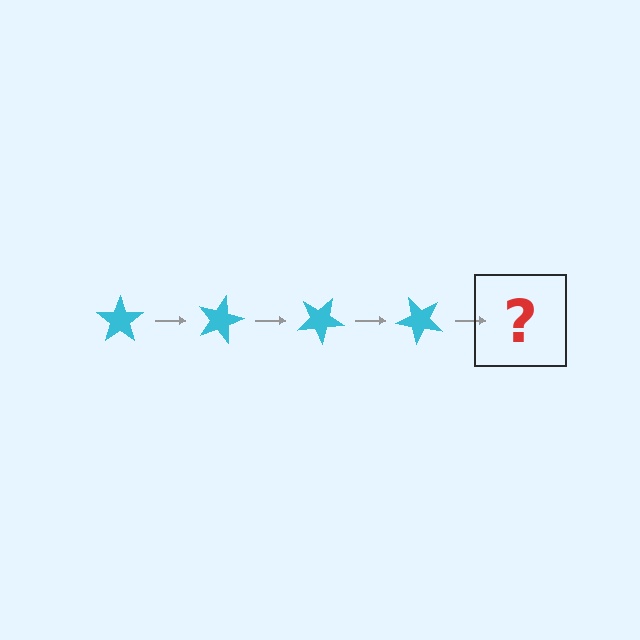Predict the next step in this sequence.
The next step is a cyan star rotated 60 degrees.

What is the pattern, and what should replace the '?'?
The pattern is that the star rotates 15 degrees each step. The '?' should be a cyan star rotated 60 degrees.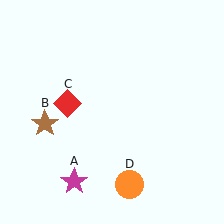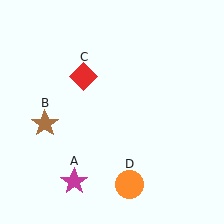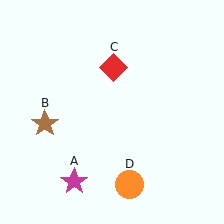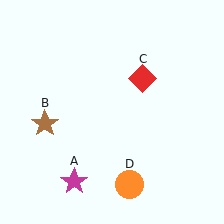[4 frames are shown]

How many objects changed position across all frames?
1 object changed position: red diamond (object C).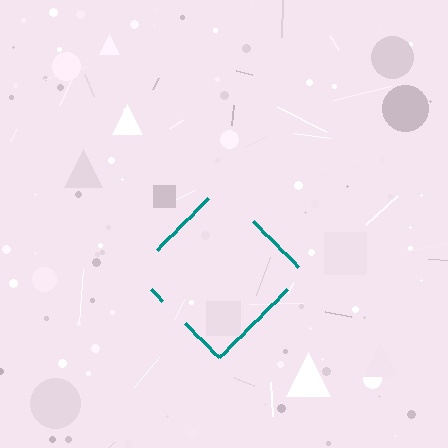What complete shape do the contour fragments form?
The contour fragments form a diamond.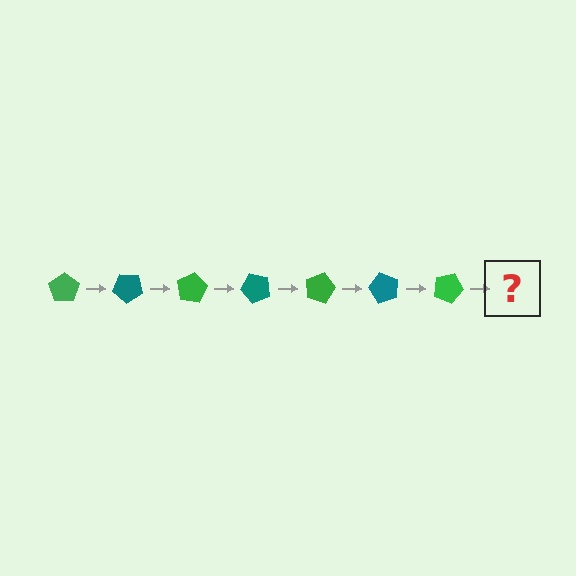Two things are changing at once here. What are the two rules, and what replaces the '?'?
The two rules are that it rotates 40 degrees each step and the color cycles through green and teal. The '?' should be a teal pentagon, rotated 280 degrees from the start.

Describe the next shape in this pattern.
It should be a teal pentagon, rotated 280 degrees from the start.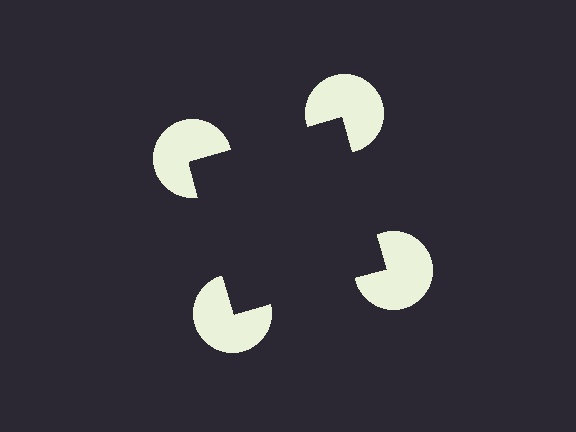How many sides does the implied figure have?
4 sides.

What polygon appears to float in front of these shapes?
An illusory square — its edges are inferred from the aligned wedge cuts in the pac-man discs, not physically drawn.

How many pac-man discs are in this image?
There are 4 — one at each vertex of the illusory square.